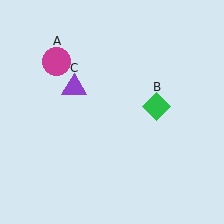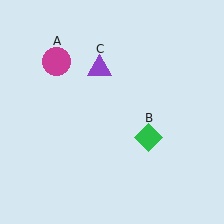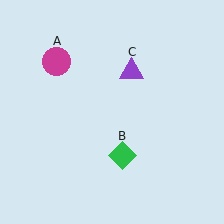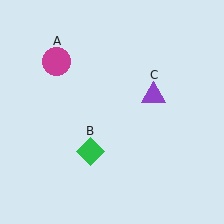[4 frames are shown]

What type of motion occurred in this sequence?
The green diamond (object B), purple triangle (object C) rotated clockwise around the center of the scene.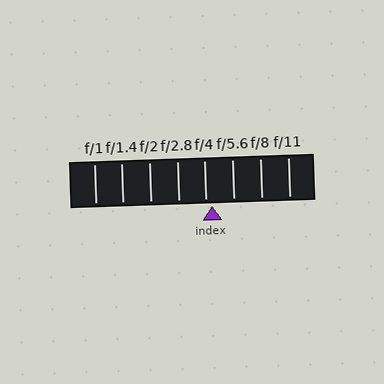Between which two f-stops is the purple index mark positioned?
The index mark is between f/4 and f/5.6.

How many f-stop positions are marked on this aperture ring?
There are 8 f-stop positions marked.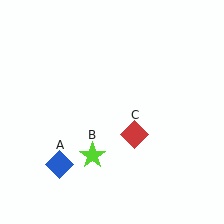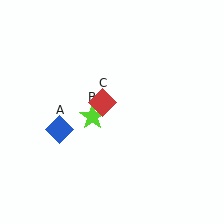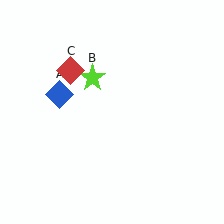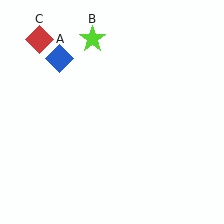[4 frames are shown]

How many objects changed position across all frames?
3 objects changed position: blue diamond (object A), lime star (object B), red diamond (object C).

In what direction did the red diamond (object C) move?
The red diamond (object C) moved up and to the left.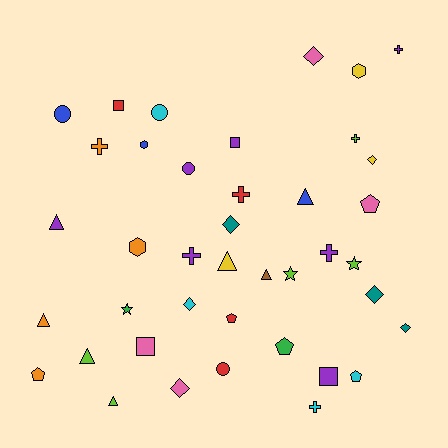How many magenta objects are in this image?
There are no magenta objects.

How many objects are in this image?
There are 40 objects.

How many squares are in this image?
There are 4 squares.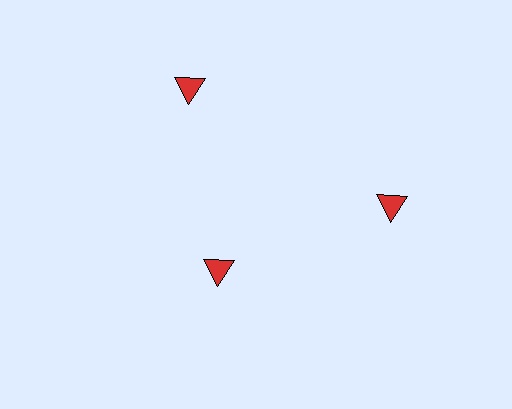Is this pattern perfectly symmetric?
No. The 3 red triangles are arranged in a ring, but one element near the 7 o'clock position is pulled inward toward the center, breaking the 3-fold rotational symmetry.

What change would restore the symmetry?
The symmetry would be restored by moving it outward, back onto the ring so that all 3 triangles sit at equal angles and equal distance from the center.